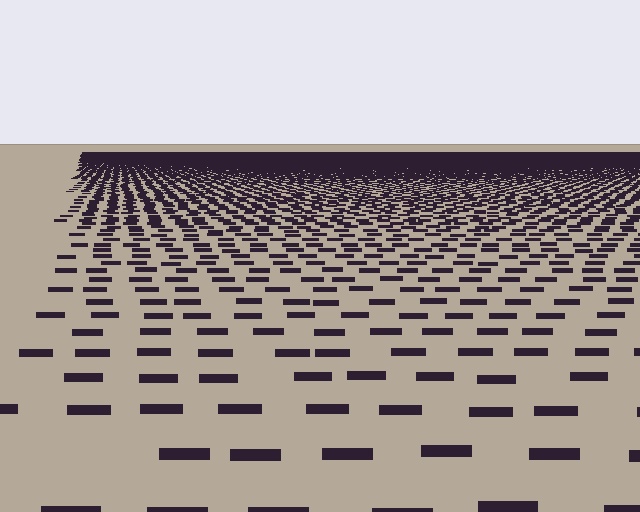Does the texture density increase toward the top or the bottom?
Density increases toward the top.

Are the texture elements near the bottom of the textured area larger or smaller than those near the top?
Larger. Near the bottom, elements are closer to the viewer and appear at a bigger on-screen size.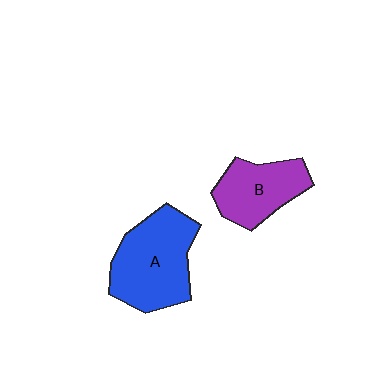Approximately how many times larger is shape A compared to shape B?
Approximately 1.4 times.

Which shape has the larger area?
Shape A (blue).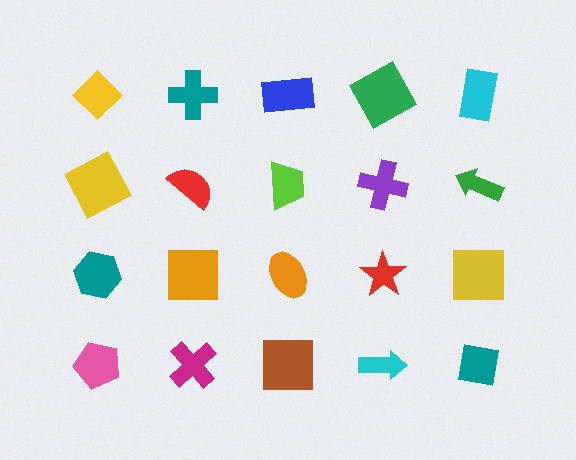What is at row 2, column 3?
A lime trapezoid.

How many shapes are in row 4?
5 shapes.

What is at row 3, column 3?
An orange ellipse.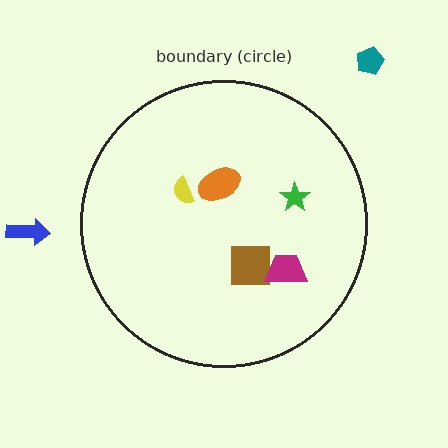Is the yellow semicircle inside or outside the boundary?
Inside.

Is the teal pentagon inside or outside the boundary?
Outside.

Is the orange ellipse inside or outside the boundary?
Inside.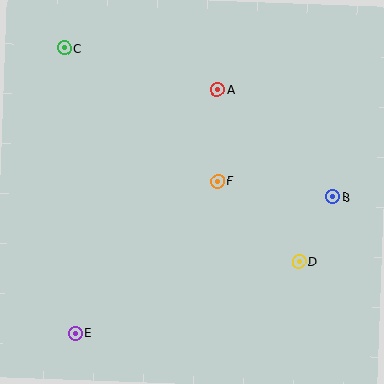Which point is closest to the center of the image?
Point F at (217, 181) is closest to the center.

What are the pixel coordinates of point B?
Point B is at (333, 197).